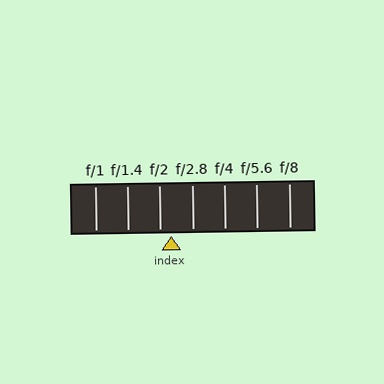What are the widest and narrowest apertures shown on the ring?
The widest aperture shown is f/1 and the narrowest is f/8.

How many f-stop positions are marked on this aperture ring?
There are 7 f-stop positions marked.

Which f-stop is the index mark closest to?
The index mark is closest to f/2.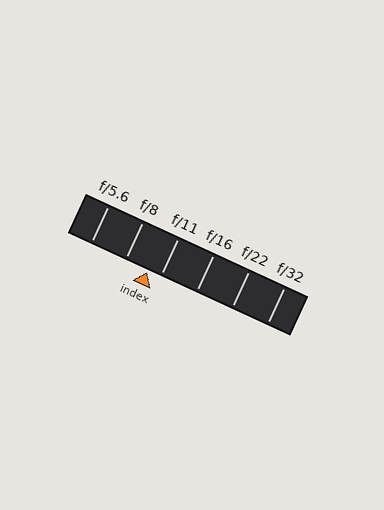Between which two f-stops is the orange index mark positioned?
The index mark is between f/8 and f/11.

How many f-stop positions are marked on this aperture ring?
There are 6 f-stop positions marked.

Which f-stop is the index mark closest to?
The index mark is closest to f/11.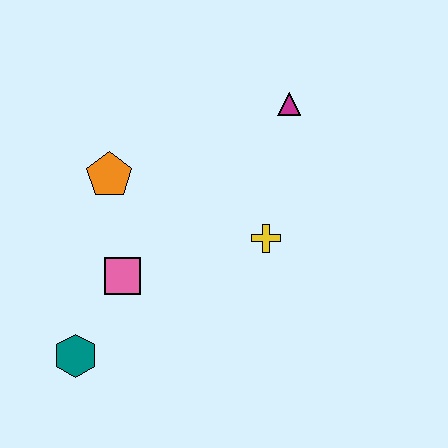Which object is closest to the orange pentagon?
The pink square is closest to the orange pentagon.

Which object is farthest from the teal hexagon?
The magenta triangle is farthest from the teal hexagon.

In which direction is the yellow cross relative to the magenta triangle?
The yellow cross is below the magenta triangle.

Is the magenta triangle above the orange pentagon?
Yes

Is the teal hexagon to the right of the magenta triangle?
No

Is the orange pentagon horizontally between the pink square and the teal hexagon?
Yes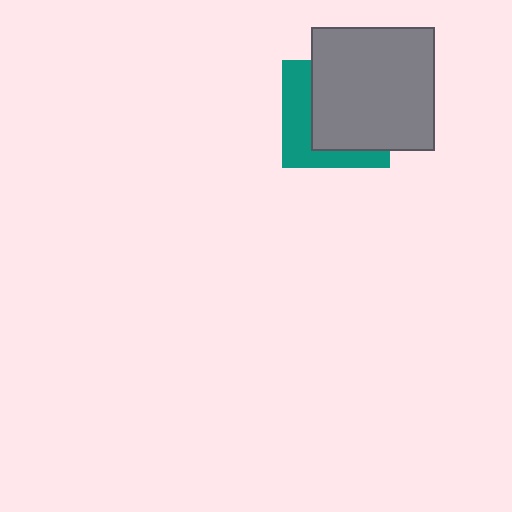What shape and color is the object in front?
The object in front is a gray square.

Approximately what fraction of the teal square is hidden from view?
Roughly 62% of the teal square is hidden behind the gray square.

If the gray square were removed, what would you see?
You would see the complete teal square.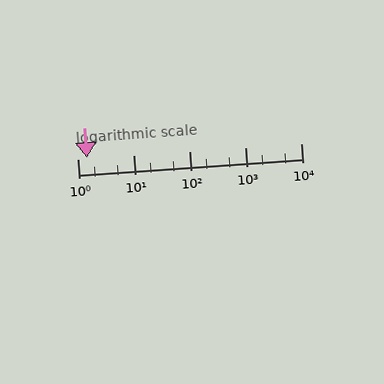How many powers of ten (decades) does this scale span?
The scale spans 4 decades, from 1 to 10000.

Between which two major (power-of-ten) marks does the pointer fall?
The pointer is between 1 and 10.